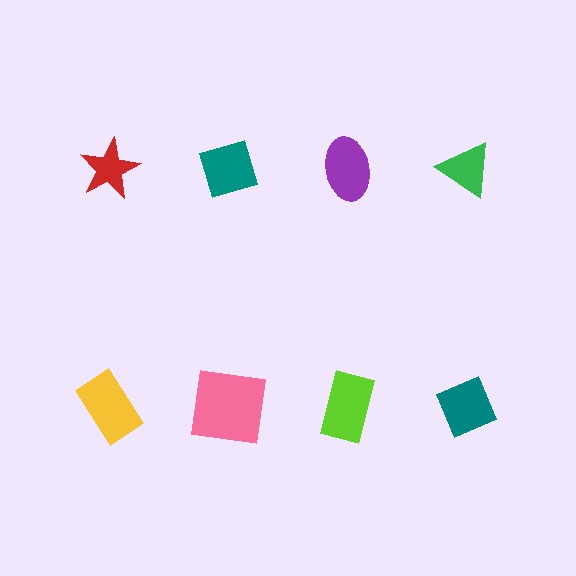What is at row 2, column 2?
A pink square.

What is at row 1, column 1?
A red star.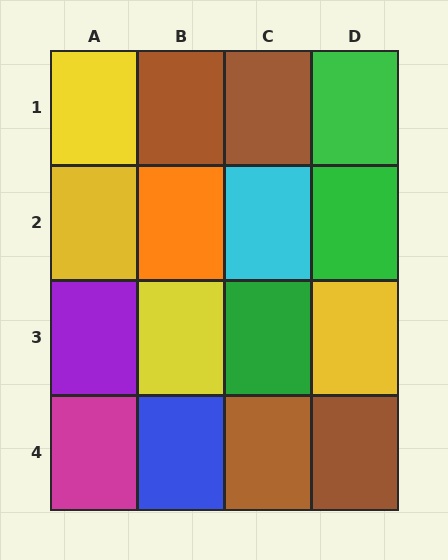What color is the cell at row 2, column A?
Yellow.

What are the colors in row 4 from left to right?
Magenta, blue, brown, brown.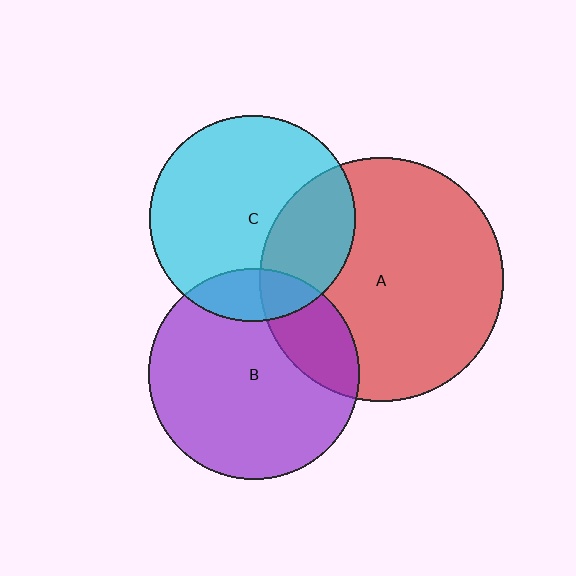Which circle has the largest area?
Circle A (red).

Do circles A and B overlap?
Yes.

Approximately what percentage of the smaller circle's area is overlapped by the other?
Approximately 20%.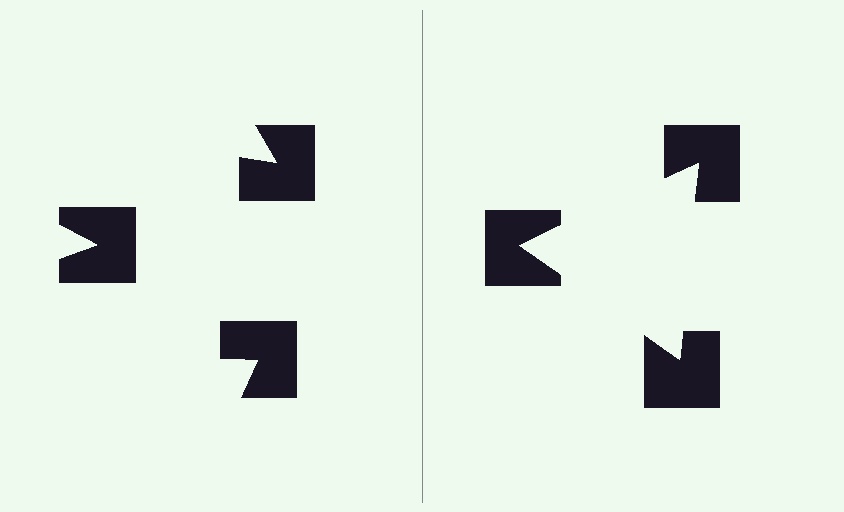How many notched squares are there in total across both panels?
6 — 3 on each side.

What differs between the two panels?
The notched squares are positioned identically on both sides; only the wedge orientations differ. On the right they align to a triangle; on the left they are misaligned.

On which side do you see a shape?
An illusory triangle appears on the right side. On the left side the wedge cuts are rotated, so no coherent shape forms.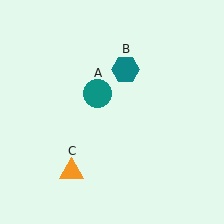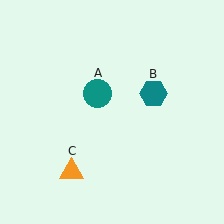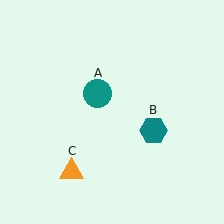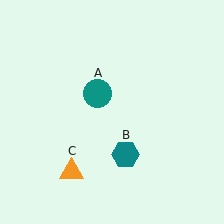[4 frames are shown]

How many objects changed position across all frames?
1 object changed position: teal hexagon (object B).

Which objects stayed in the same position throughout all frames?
Teal circle (object A) and orange triangle (object C) remained stationary.